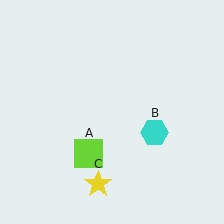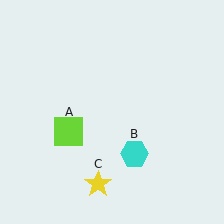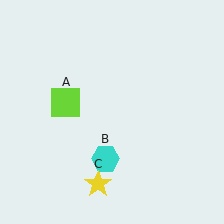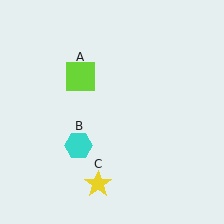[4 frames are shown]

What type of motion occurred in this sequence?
The lime square (object A), cyan hexagon (object B) rotated clockwise around the center of the scene.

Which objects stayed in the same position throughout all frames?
Yellow star (object C) remained stationary.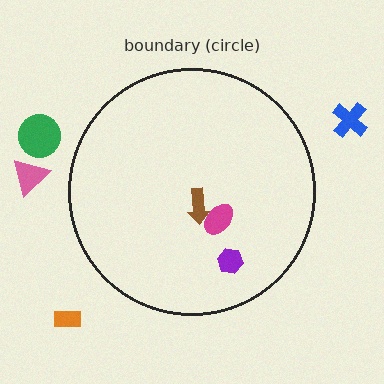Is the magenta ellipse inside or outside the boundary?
Inside.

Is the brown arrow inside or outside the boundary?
Inside.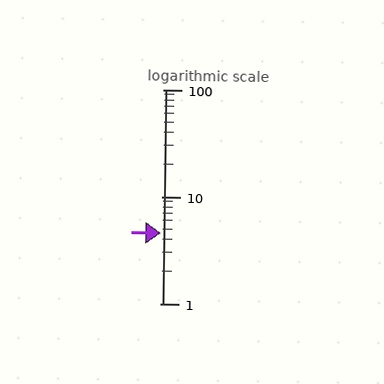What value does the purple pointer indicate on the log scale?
The pointer indicates approximately 4.6.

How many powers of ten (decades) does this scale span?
The scale spans 2 decades, from 1 to 100.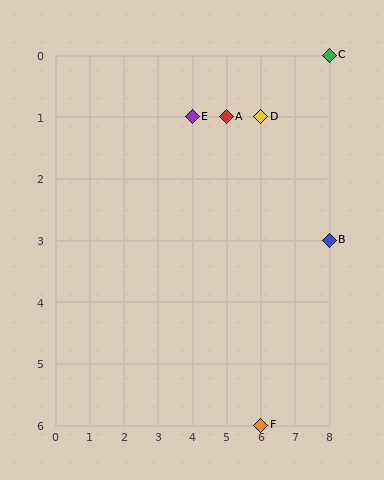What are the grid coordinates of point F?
Point F is at grid coordinates (6, 6).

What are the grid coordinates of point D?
Point D is at grid coordinates (6, 1).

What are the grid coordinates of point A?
Point A is at grid coordinates (5, 1).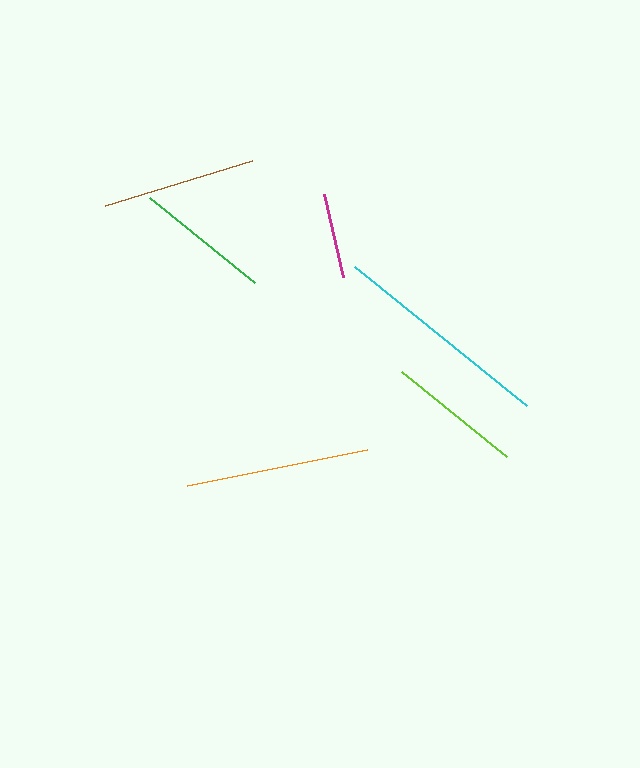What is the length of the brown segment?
The brown segment is approximately 154 pixels long.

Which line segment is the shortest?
The magenta line is the shortest at approximately 85 pixels.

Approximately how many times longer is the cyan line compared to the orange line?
The cyan line is approximately 1.2 times the length of the orange line.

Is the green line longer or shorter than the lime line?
The green line is longer than the lime line.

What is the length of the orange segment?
The orange segment is approximately 185 pixels long.